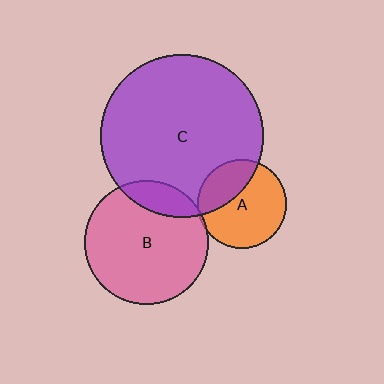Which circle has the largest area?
Circle C (purple).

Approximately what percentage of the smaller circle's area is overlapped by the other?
Approximately 15%.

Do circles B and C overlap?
Yes.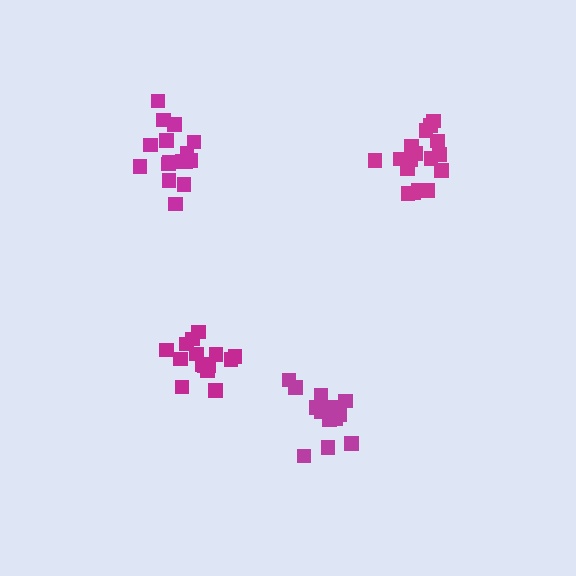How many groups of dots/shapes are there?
There are 4 groups.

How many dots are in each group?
Group 1: 15 dots, Group 2: 17 dots, Group 3: 16 dots, Group 4: 15 dots (63 total).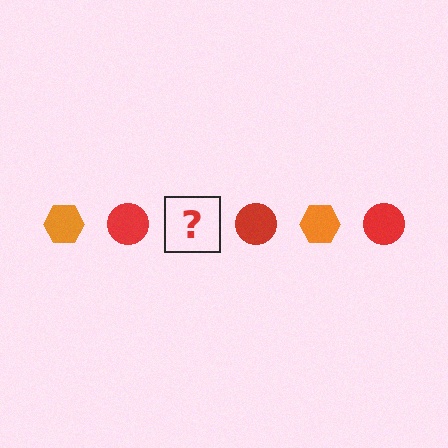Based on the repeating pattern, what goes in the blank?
The blank should be an orange hexagon.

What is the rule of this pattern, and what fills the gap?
The rule is that the pattern alternates between orange hexagon and red circle. The gap should be filled with an orange hexagon.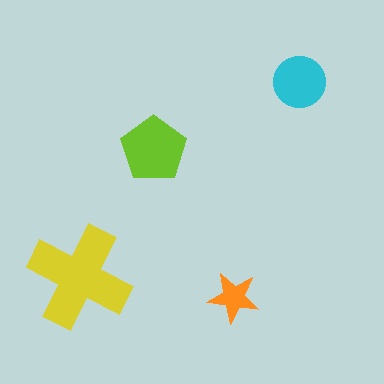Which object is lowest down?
The orange star is bottommost.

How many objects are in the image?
There are 4 objects in the image.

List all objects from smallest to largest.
The orange star, the cyan circle, the lime pentagon, the yellow cross.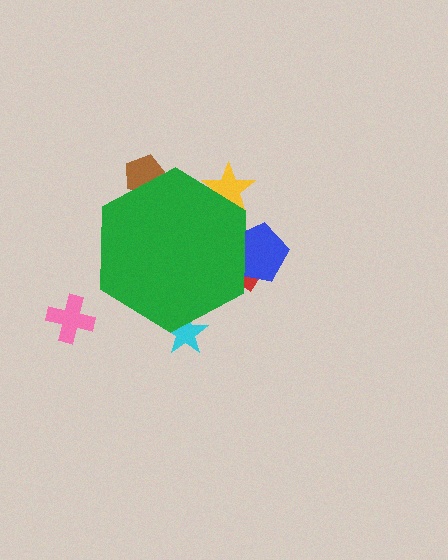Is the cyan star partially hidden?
Yes, the cyan star is partially hidden behind the green hexagon.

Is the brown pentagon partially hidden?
Yes, the brown pentagon is partially hidden behind the green hexagon.